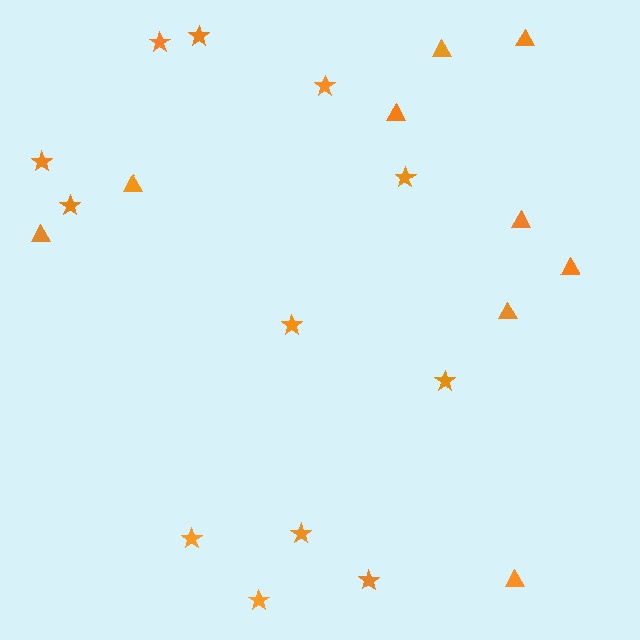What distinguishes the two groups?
There are 2 groups: one group of stars (12) and one group of triangles (9).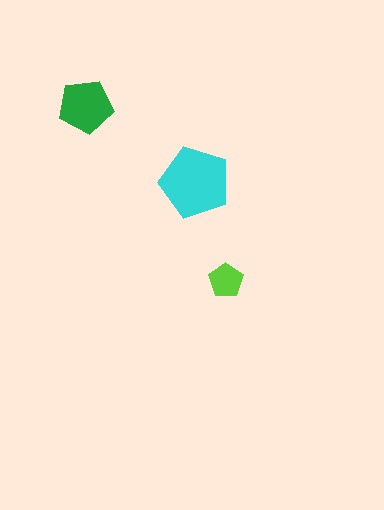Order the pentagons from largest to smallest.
the cyan one, the green one, the lime one.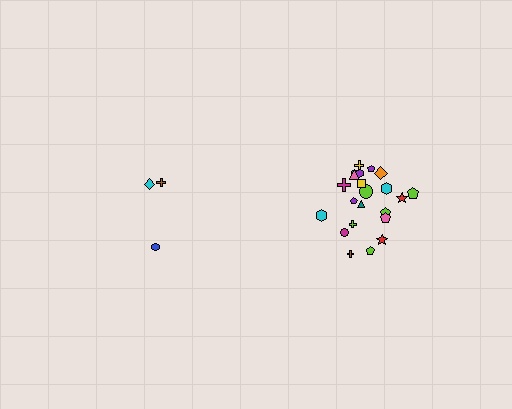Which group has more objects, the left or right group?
The right group.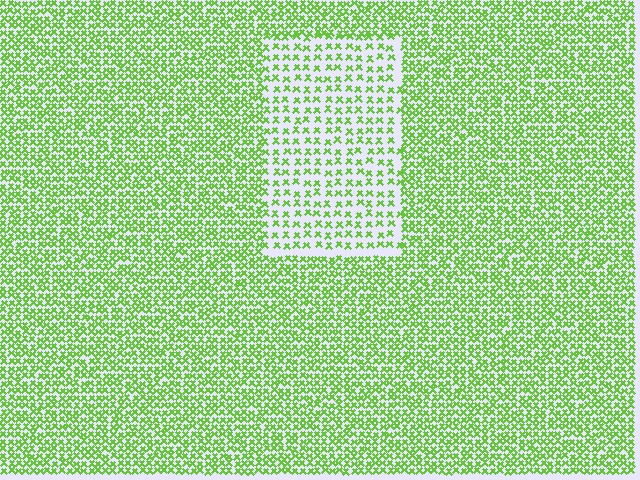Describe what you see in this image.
The image contains small lime elements arranged at two different densities. A rectangle-shaped region is visible where the elements are less densely packed than the surrounding area.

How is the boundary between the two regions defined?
The boundary is defined by a change in element density (approximately 2.0x ratio). All elements are the same color, size, and shape.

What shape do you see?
I see a rectangle.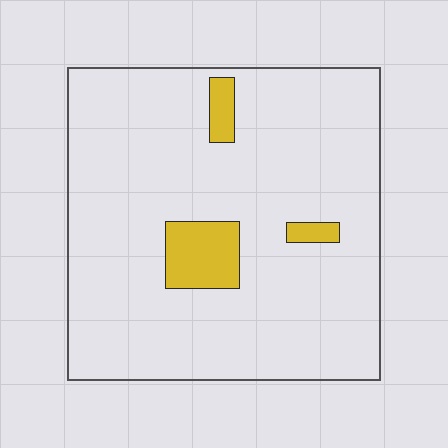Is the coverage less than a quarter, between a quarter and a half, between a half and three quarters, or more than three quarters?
Less than a quarter.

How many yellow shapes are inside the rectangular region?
3.